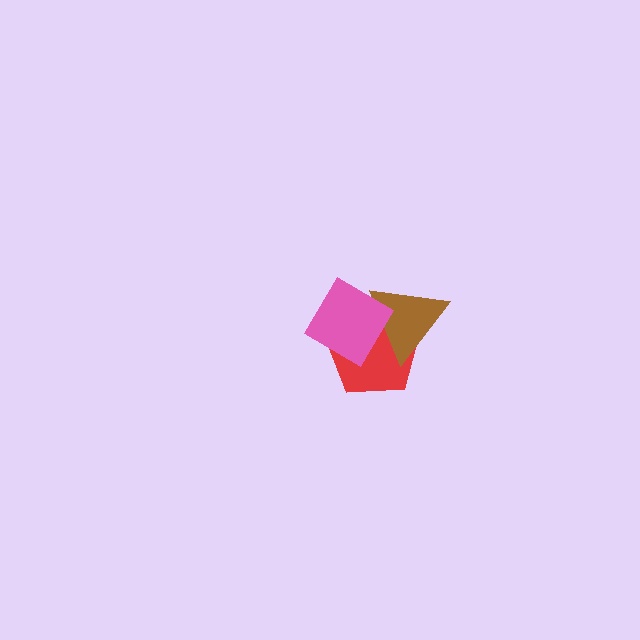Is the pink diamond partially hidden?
No, no other shape covers it.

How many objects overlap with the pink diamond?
2 objects overlap with the pink diamond.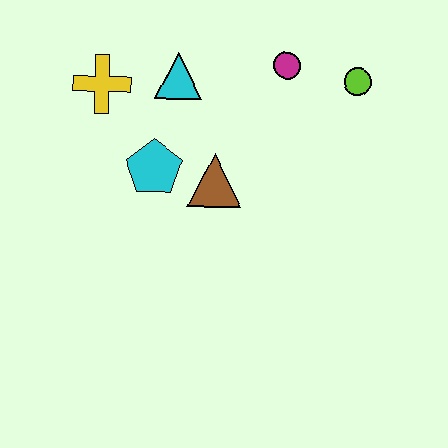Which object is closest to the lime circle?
The magenta circle is closest to the lime circle.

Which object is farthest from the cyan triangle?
The lime circle is farthest from the cyan triangle.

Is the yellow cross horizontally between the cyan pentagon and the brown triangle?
No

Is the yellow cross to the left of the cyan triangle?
Yes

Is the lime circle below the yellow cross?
No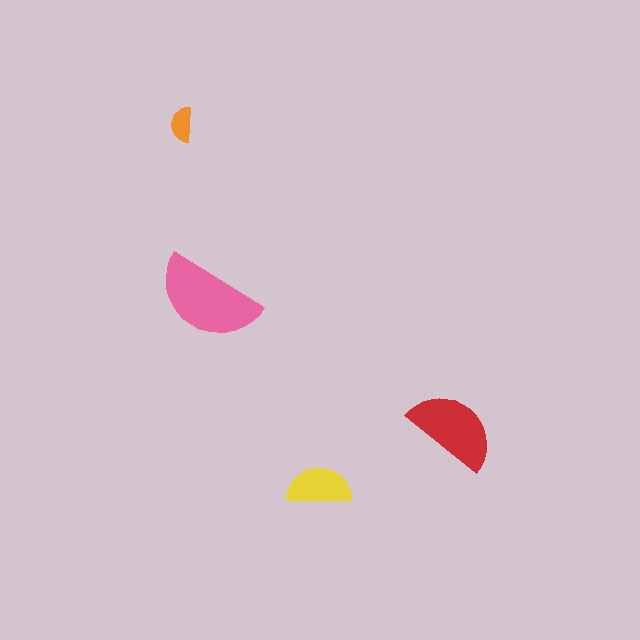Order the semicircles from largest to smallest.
the pink one, the red one, the yellow one, the orange one.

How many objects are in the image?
There are 4 objects in the image.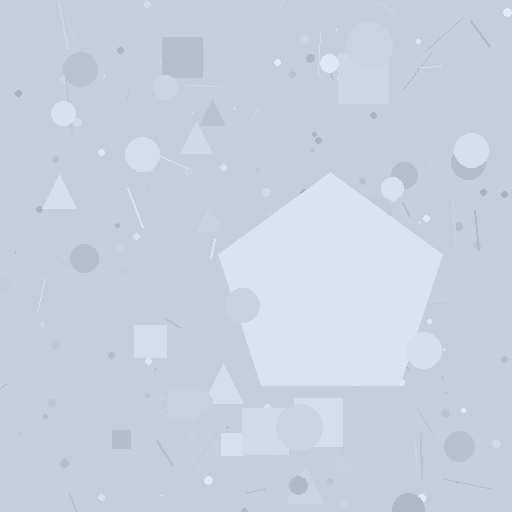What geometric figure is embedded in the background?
A pentagon is embedded in the background.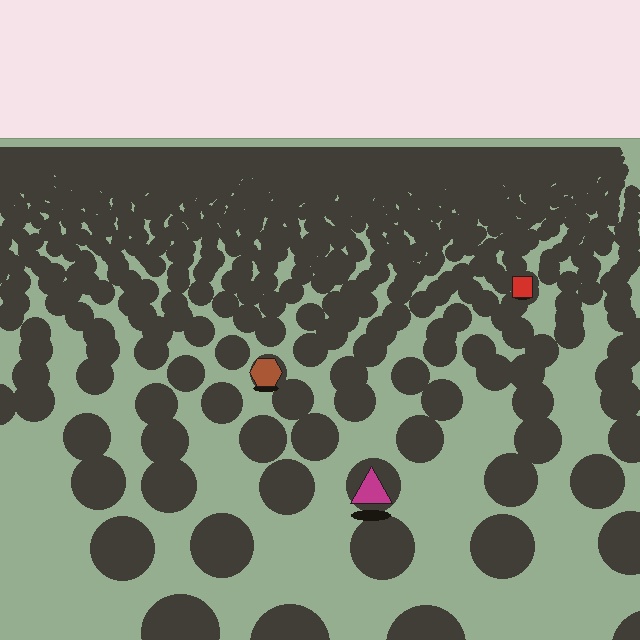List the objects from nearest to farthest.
From nearest to farthest: the magenta triangle, the brown hexagon, the red square.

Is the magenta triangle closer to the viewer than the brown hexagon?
Yes. The magenta triangle is closer — you can tell from the texture gradient: the ground texture is coarser near it.